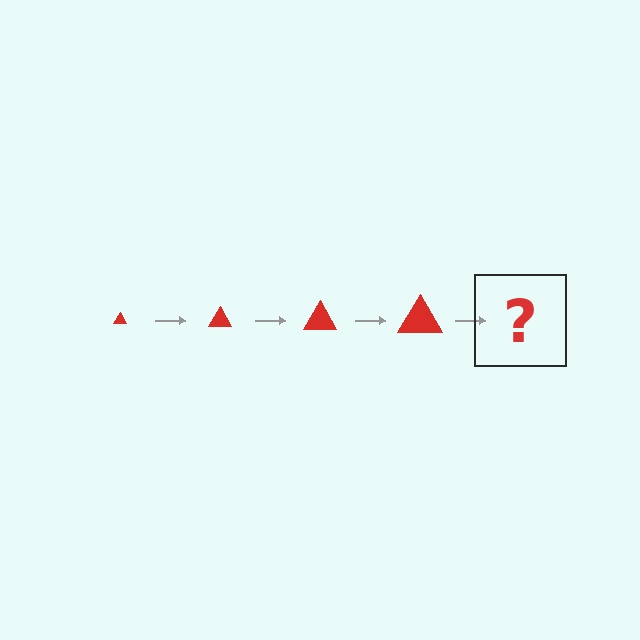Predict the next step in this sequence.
The next step is a red triangle, larger than the previous one.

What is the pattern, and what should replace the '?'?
The pattern is that the triangle gets progressively larger each step. The '?' should be a red triangle, larger than the previous one.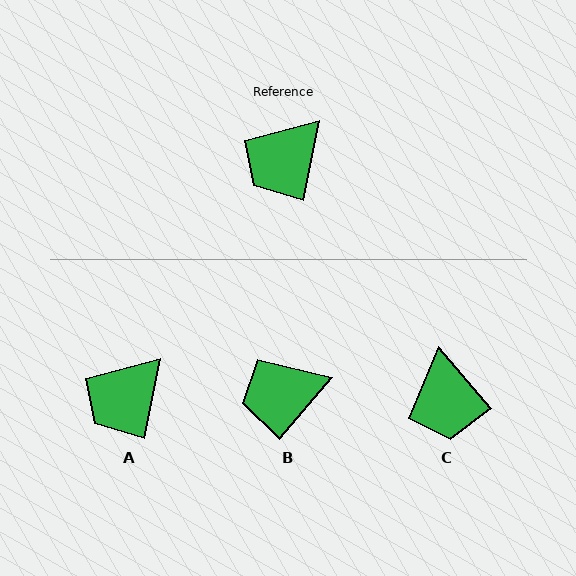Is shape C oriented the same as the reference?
No, it is off by about 52 degrees.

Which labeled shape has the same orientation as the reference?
A.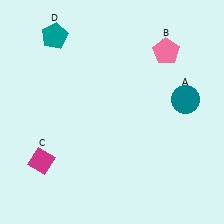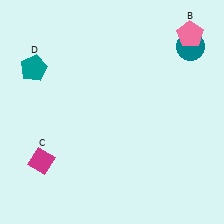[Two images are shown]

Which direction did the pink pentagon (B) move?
The pink pentagon (B) moved right.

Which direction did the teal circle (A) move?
The teal circle (A) moved up.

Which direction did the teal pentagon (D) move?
The teal pentagon (D) moved down.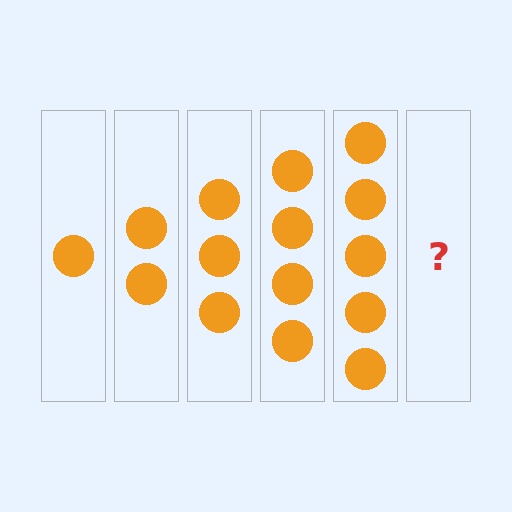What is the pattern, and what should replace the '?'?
The pattern is that each step adds one more circle. The '?' should be 6 circles.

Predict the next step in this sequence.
The next step is 6 circles.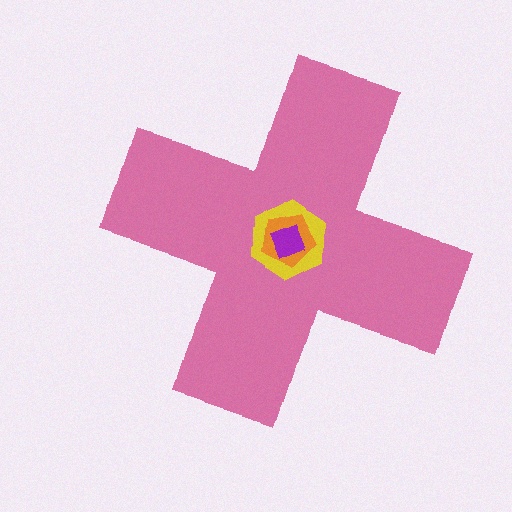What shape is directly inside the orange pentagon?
The purple diamond.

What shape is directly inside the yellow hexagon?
The orange pentagon.